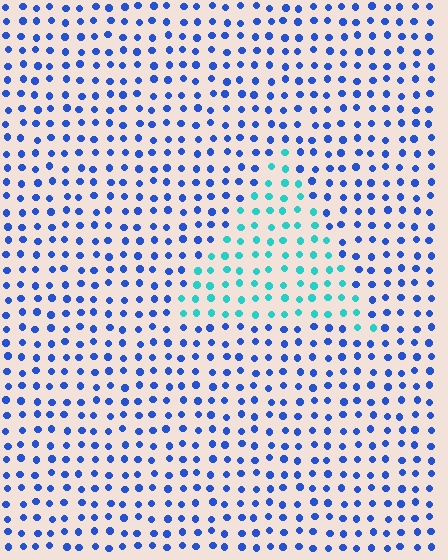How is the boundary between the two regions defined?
The boundary is defined purely by a slight shift in hue (about 48 degrees). Spacing, size, and orientation are identical on both sides.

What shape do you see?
I see a triangle.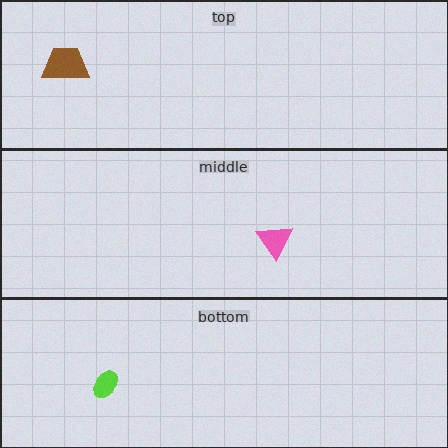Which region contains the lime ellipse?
The bottom region.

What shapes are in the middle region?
The pink triangle.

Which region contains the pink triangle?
The middle region.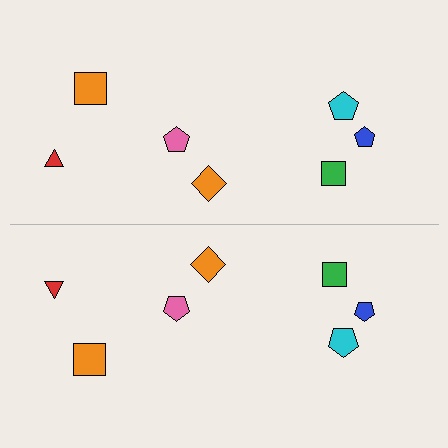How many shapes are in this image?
There are 14 shapes in this image.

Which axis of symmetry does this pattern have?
The pattern has a horizontal axis of symmetry running through the center of the image.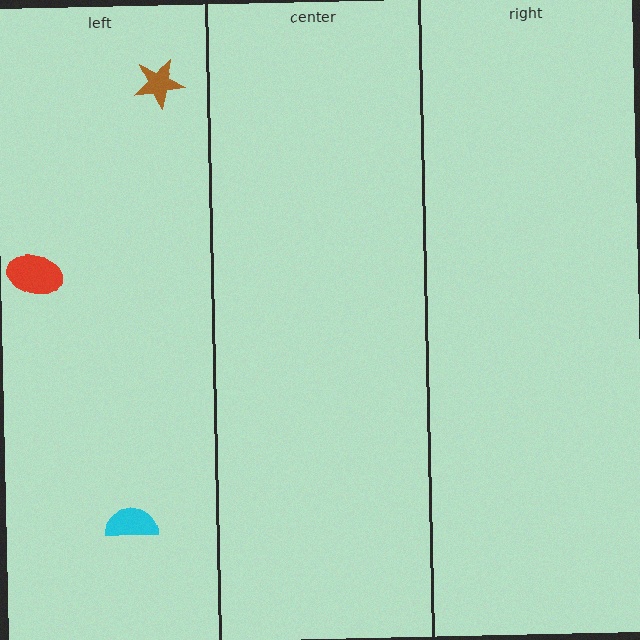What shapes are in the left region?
The brown star, the cyan semicircle, the red ellipse.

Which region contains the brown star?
The left region.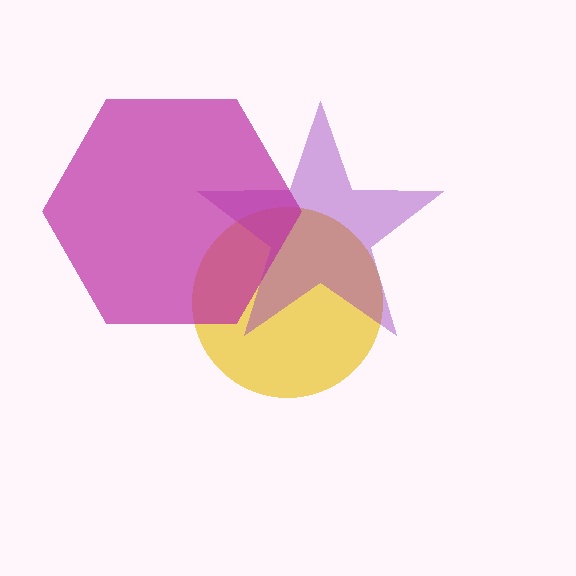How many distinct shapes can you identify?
There are 3 distinct shapes: a yellow circle, a purple star, a magenta hexagon.